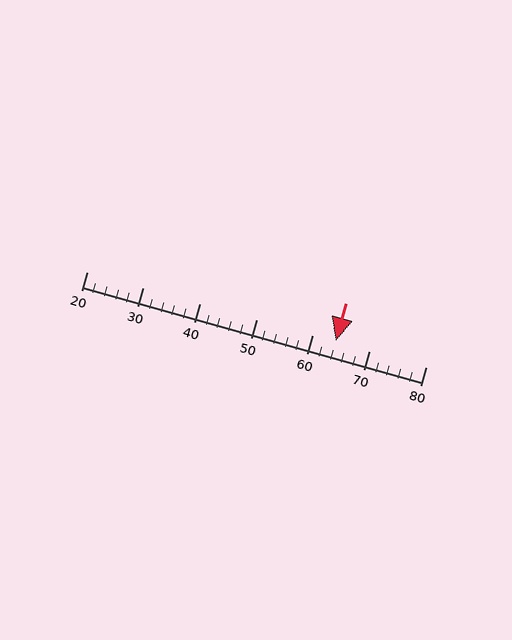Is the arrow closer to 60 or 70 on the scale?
The arrow is closer to 60.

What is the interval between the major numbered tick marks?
The major tick marks are spaced 10 units apart.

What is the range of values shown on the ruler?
The ruler shows values from 20 to 80.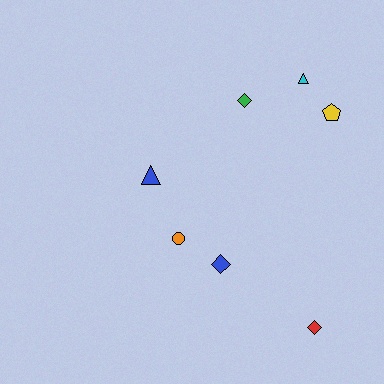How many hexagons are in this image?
There are no hexagons.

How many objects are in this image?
There are 7 objects.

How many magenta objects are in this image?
There are no magenta objects.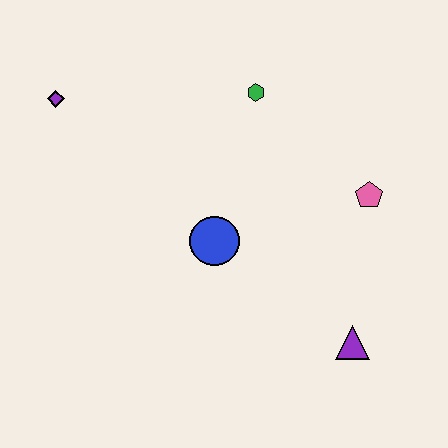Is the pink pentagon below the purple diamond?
Yes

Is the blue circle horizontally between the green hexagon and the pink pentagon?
No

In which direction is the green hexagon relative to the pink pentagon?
The green hexagon is to the left of the pink pentagon.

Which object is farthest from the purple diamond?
The purple triangle is farthest from the purple diamond.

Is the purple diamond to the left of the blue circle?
Yes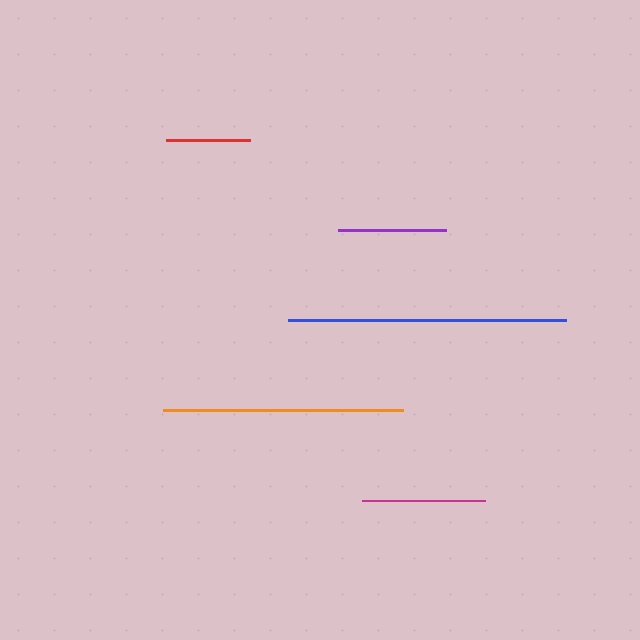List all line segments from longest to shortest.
From longest to shortest: blue, orange, magenta, purple, red.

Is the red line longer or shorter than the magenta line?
The magenta line is longer than the red line.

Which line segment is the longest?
The blue line is the longest at approximately 278 pixels.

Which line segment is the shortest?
The red line is the shortest at approximately 84 pixels.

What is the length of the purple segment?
The purple segment is approximately 107 pixels long.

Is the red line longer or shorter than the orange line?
The orange line is longer than the red line.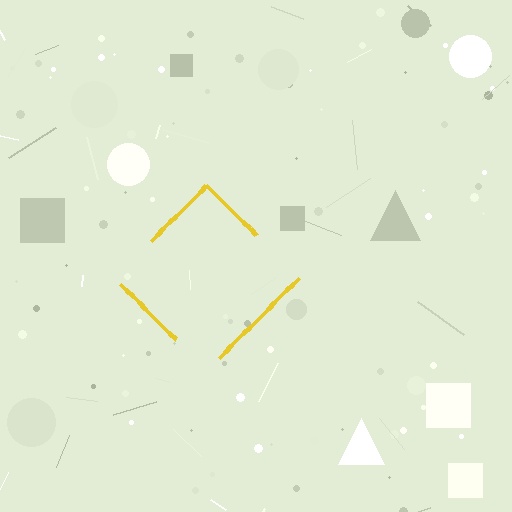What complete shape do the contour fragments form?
The contour fragments form a diamond.